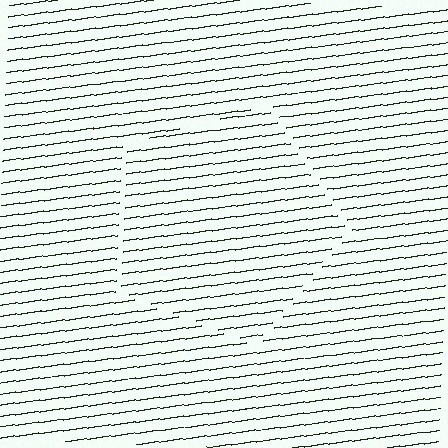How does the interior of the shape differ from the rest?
The interior of the shape contains the same grating, shifted by half a period — the contour is defined by the phase discontinuity where line-ends from the inner and outer gratings abut.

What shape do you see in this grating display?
An illusory pentagon. The interior of the shape contains the same grating, shifted by half a period — the contour is defined by the phase discontinuity where line-ends from the inner and outer gratings abut.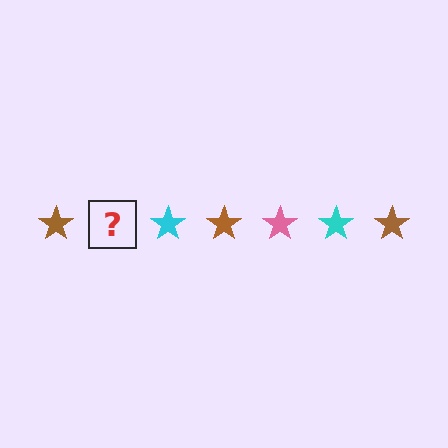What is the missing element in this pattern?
The missing element is a pink star.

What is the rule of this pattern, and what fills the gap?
The rule is that the pattern cycles through brown, pink, cyan stars. The gap should be filled with a pink star.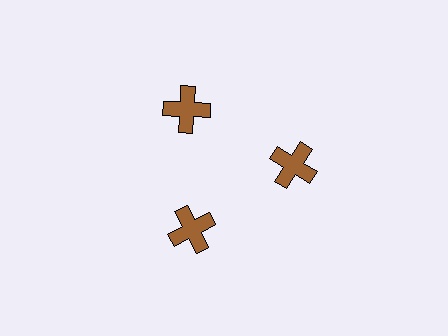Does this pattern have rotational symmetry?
Yes, this pattern has 3-fold rotational symmetry. It looks the same after rotating 120 degrees around the center.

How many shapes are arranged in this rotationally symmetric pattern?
There are 3 shapes, arranged in 3 groups of 1.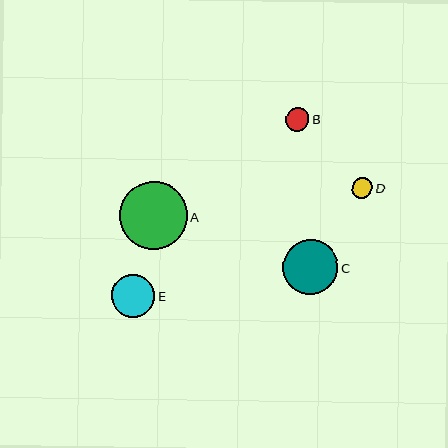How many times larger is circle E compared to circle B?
Circle E is approximately 1.8 times the size of circle B.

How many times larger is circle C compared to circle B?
Circle C is approximately 2.4 times the size of circle B.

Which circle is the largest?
Circle A is the largest with a size of approximately 68 pixels.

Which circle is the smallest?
Circle D is the smallest with a size of approximately 21 pixels.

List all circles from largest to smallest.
From largest to smallest: A, C, E, B, D.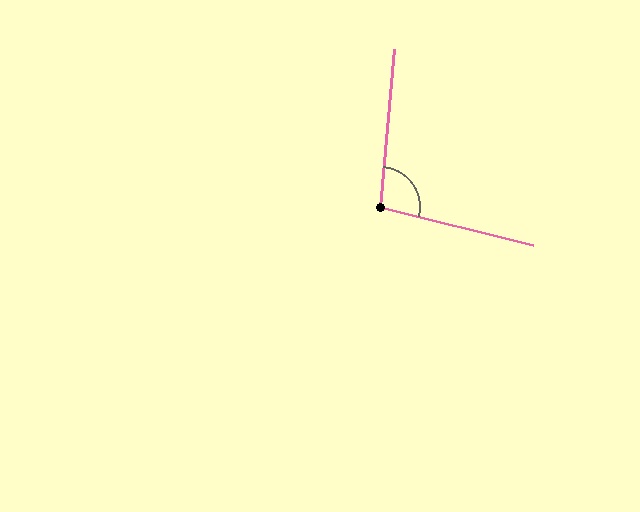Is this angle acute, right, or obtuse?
It is obtuse.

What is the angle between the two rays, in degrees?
Approximately 99 degrees.